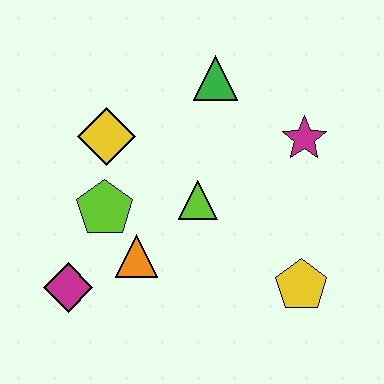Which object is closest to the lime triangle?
The orange triangle is closest to the lime triangle.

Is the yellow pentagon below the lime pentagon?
Yes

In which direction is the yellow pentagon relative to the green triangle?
The yellow pentagon is below the green triangle.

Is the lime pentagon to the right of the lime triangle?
No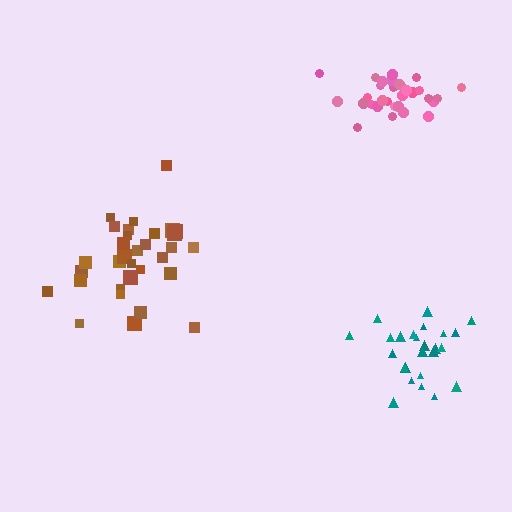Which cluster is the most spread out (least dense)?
Brown.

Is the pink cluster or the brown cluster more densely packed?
Pink.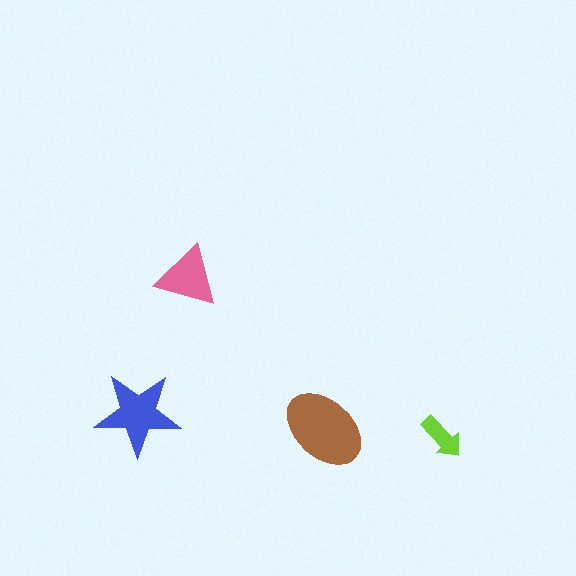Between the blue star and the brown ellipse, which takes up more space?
The brown ellipse.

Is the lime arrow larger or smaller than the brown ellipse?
Smaller.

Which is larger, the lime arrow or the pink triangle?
The pink triangle.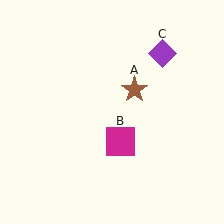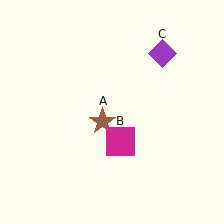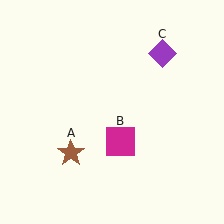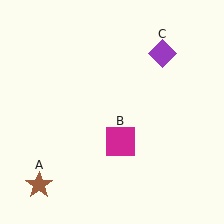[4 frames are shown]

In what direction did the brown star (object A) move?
The brown star (object A) moved down and to the left.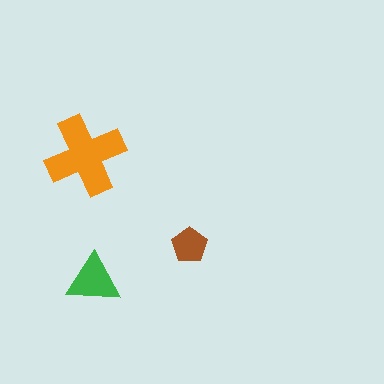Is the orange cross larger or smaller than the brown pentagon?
Larger.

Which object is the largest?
The orange cross.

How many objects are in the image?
There are 3 objects in the image.